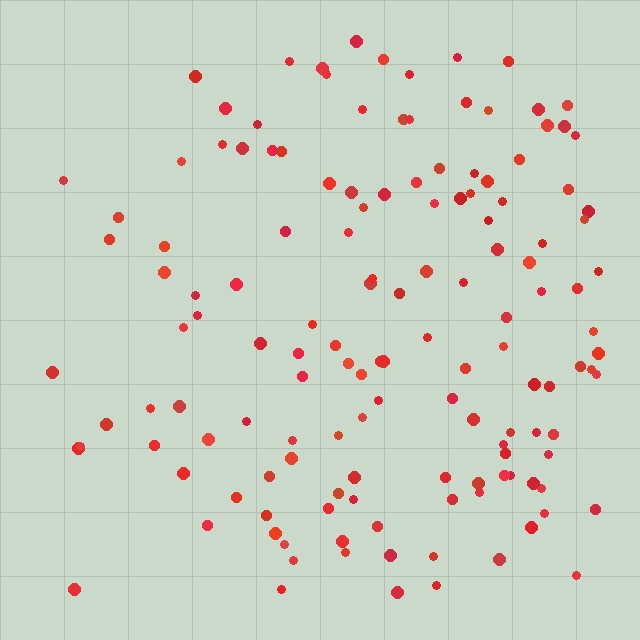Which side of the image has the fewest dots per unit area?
The left.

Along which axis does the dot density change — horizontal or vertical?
Horizontal.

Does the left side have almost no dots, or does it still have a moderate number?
Still a moderate number, just noticeably fewer than the right.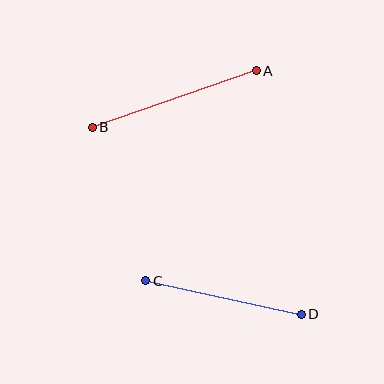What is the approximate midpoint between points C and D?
The midpoint is at approximately (223, 298) pixels.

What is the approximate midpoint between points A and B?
The midpoint is at approximately (174, 99) pixels.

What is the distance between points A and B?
The distance is approximately 173 pixels.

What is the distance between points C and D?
The distance is approximately 159 pixels.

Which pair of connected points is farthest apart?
Points A and B are farthest apart.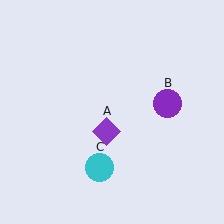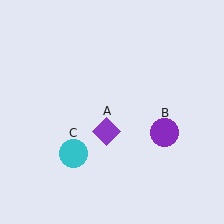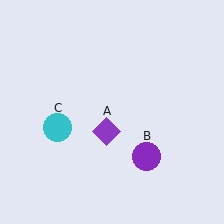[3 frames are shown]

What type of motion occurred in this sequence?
The purple circle (object B), cyan circle (object C) rotated clockwise around the center of the scene.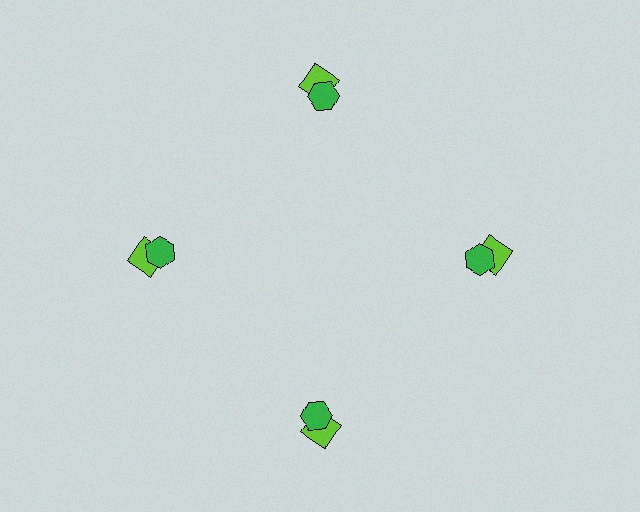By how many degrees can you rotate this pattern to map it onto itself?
The pattern maps onto itself every 90 degrees of rotation.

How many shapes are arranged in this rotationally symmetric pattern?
There are 8 shapes, arranged in 4 groups of 2.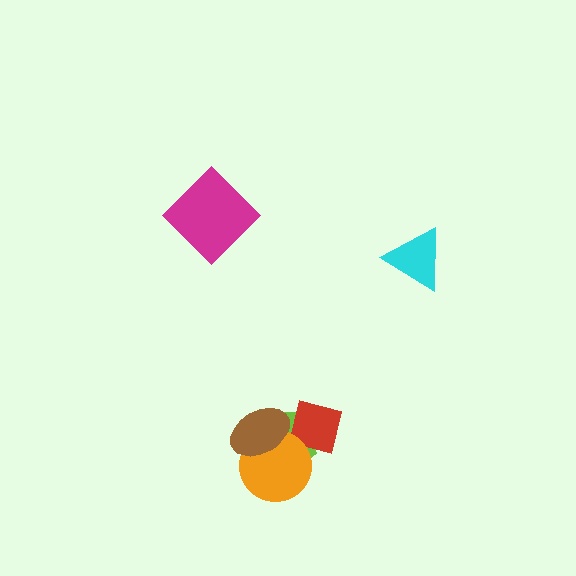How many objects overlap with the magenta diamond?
0 objects overlap with the magenta diamond.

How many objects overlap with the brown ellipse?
3 objects overlap with the brown ellipse.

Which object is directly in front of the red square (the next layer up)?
The orange circle is directly in front of the red square.